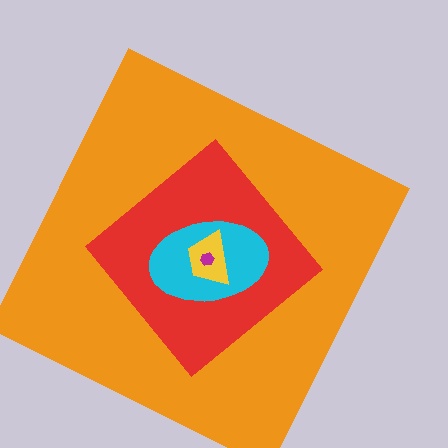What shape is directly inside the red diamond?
The cyan ellipse.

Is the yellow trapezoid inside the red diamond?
Yes.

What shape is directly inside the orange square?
The red diamond.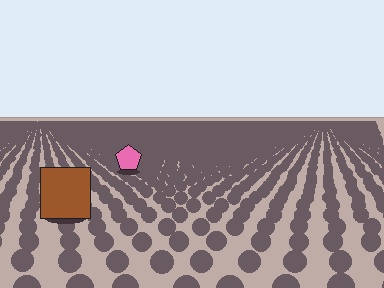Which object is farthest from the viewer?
The pink pentagon is farthest from the viewer. It appears smaller and the ground texture around it is denser.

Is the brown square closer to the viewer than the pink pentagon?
Yes. The brown square is closer — you can tell from the texture gradient: the ground texture is coarser near it.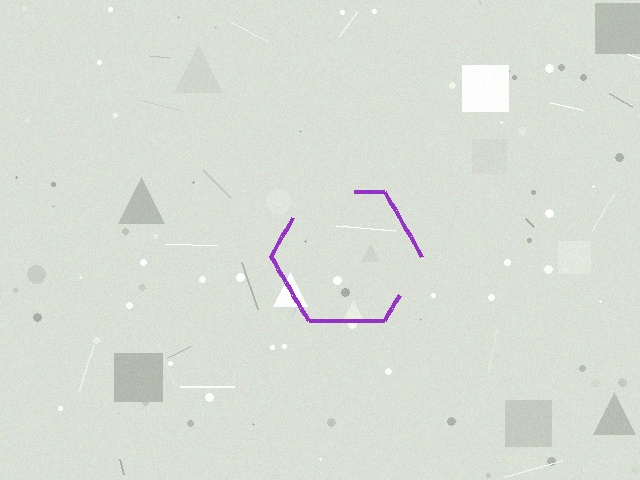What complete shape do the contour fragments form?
The contour fragments form a hexagon.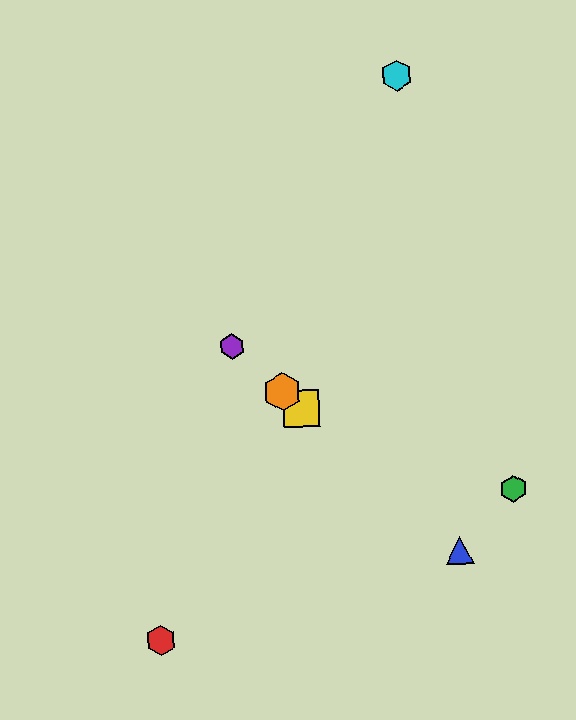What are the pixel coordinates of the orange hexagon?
The orange hexagon is at (282, 392).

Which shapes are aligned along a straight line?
The blue triangle, the yellow square, the purple hexagon, the orange hexagon are aligned along a straight line.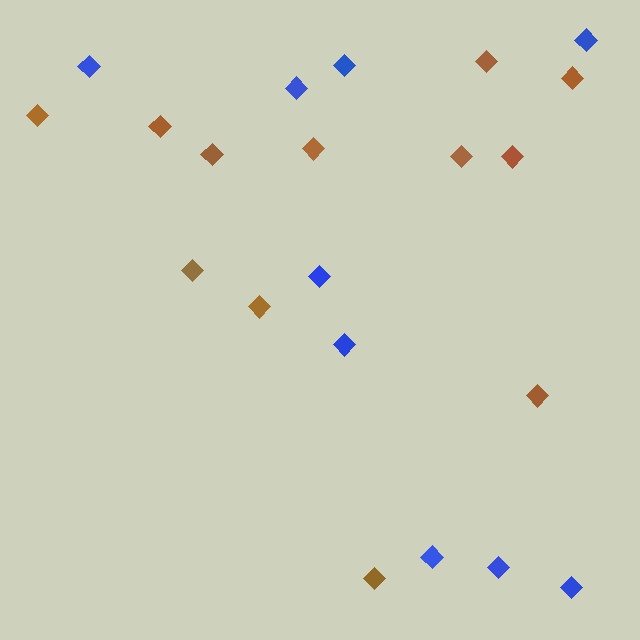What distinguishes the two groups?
There are 2 groups: one group of brown diamonds (12) and one group of blue diamonds (9).